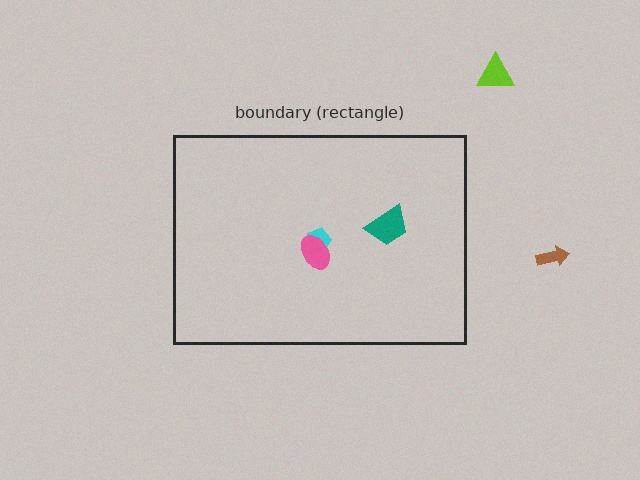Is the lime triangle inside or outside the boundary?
Outside.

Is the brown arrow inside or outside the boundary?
Outside.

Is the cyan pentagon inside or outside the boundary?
Inside.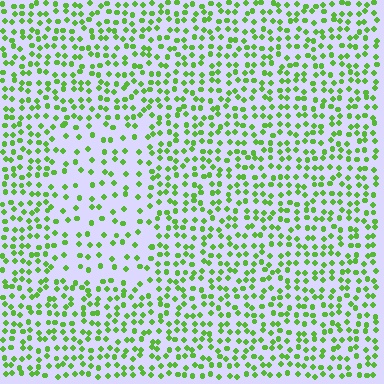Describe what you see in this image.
The image contains small lime elements arranged at two different densities. A rectangle-shaped region is visible where the elements are less densely packed than the surrounding area.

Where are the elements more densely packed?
The elements are more densely packed outside the rectangle boundary.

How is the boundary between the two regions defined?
The boundary is defined by a change in element density (approximately 1.9x ratio). All elements are the same color, size, and shape.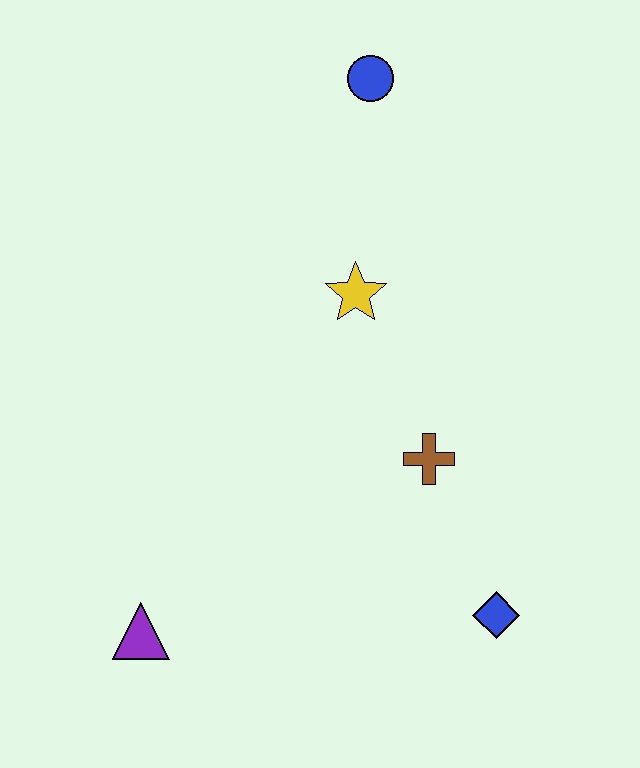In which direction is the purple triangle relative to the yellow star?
The purple triangle is below the yellow star.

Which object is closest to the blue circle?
The yellow star is closest to the blue circle.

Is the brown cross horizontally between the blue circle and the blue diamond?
Yes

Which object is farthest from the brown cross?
The blue circle is farthest from the brown cross.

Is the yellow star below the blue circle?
Yes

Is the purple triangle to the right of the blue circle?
No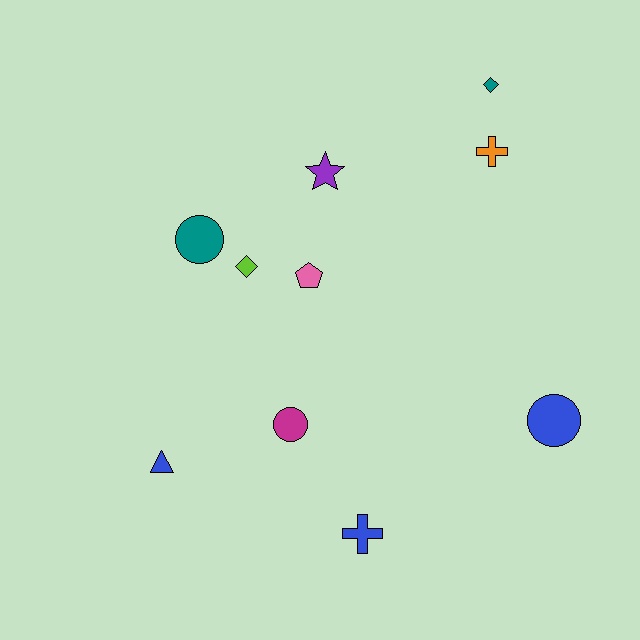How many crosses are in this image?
There are 2 crosses.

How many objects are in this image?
There are 10 objects.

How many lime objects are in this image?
There is 1 lime object.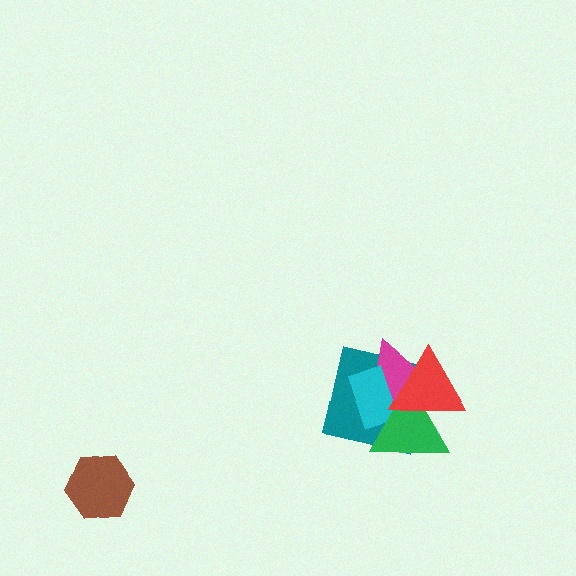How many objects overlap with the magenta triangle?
4 objects overlap with the magenta triangle.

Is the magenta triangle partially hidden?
Yes, it is partially covered by another shape.